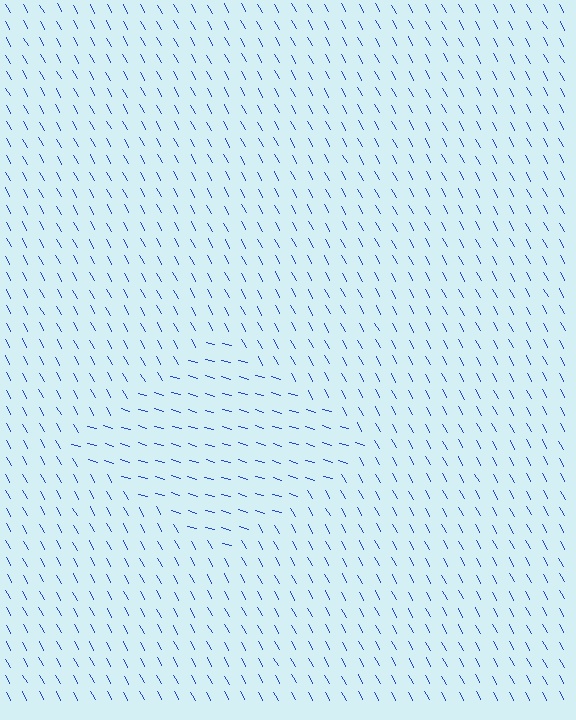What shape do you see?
I see a diamond.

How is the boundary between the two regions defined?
The boundary is defined purely by a change in line orientation (approximately 45 degrees difference). All lines are the same color and thickness.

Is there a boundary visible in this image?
Yes, there is a texture boundary formed by a change in line orientation.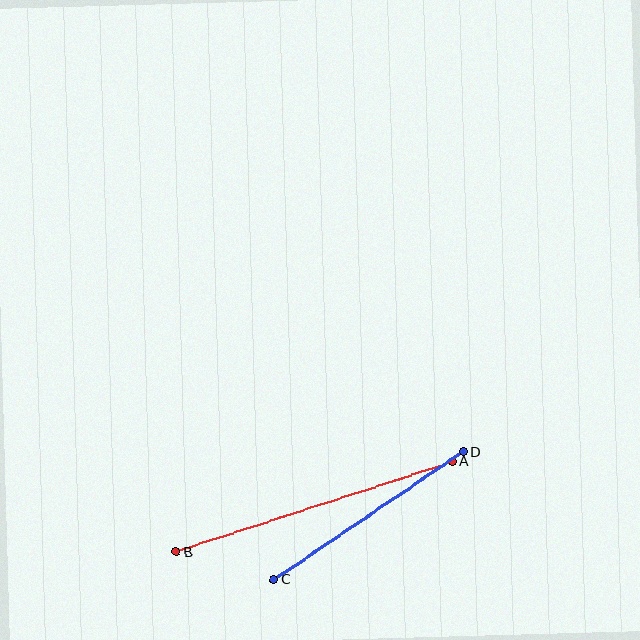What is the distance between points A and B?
The distance is approximately 290 pixels.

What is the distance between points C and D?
The distance is approximately 228 pixels.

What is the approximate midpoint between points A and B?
The midpoint is at approximately (314, 507) pixels.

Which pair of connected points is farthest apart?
Points A and B are farthest apart.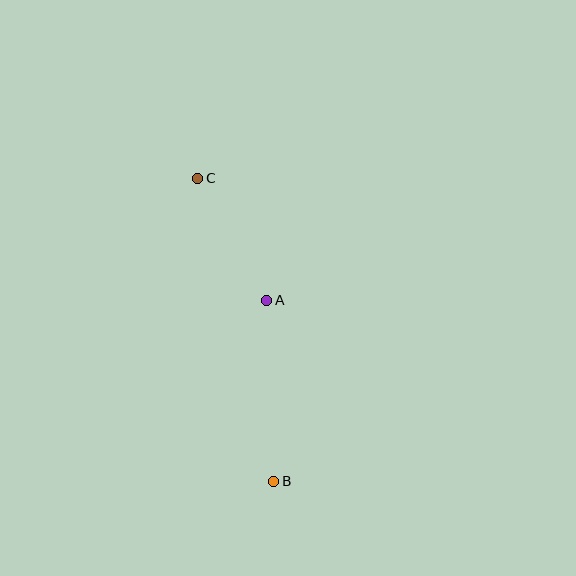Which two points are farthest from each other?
Points B and C are farthest from each other.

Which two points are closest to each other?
Points A and C are closest to each other.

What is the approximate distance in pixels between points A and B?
The distance between A and B is approximately 181 pixels.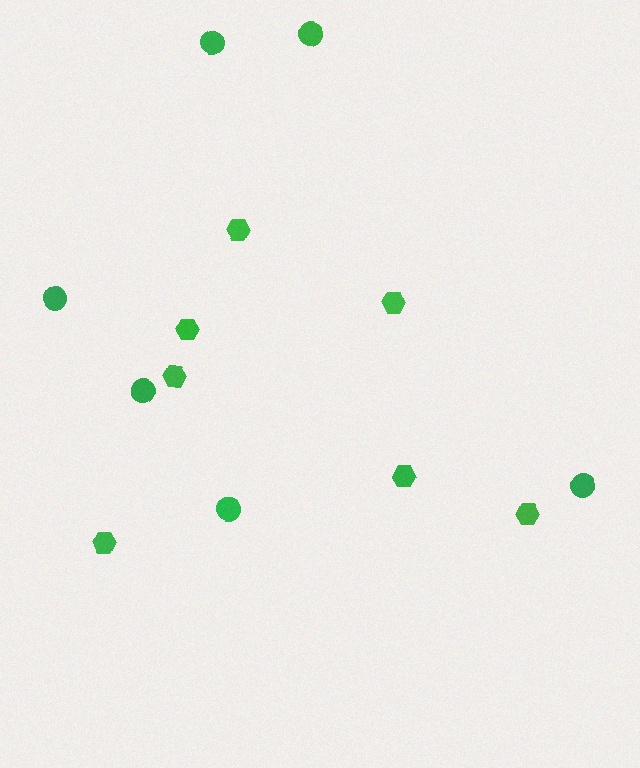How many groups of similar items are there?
There are 2 groups: one group of circles (6) and one group of hexagons (7).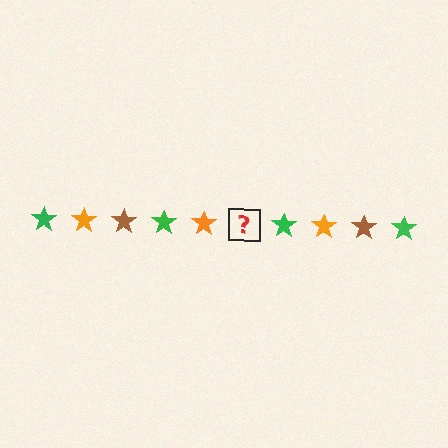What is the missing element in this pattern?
The missing element is a brown star.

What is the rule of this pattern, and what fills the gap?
The rule is that the pattern cycles through green, orange, brown stars. The gap should be filled with a brown star.